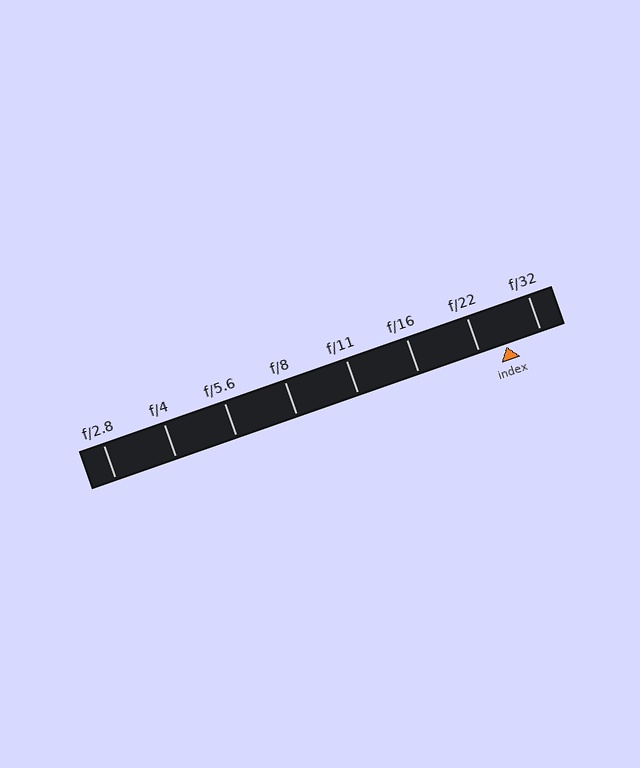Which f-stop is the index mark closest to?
The index mark is closest to f/22.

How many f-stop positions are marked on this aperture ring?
There are 8 f-stop positions marked.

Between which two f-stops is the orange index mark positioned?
The index mark is between f/22 and f/32.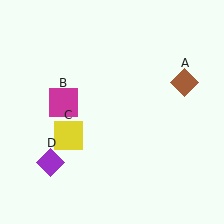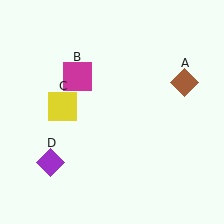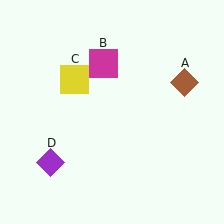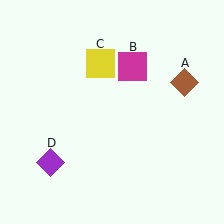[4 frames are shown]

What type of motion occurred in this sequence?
The magenta square (object B), yellow square (object C) rotated clockwise around the center of the scene.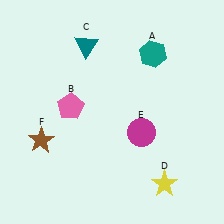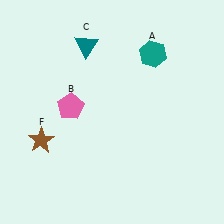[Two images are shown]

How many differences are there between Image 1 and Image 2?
There are 2 differences between the two images.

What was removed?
The yellow star (D), the magenta circle (E) were removed in Image 2.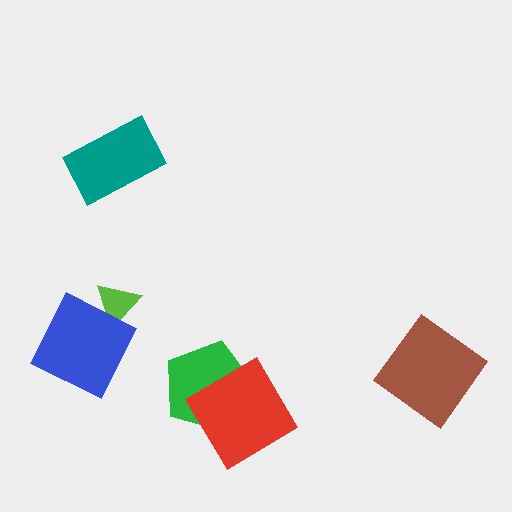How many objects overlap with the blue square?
1 object overlaps with the blue square.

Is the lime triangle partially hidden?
Yes, it is partially covered by another shape.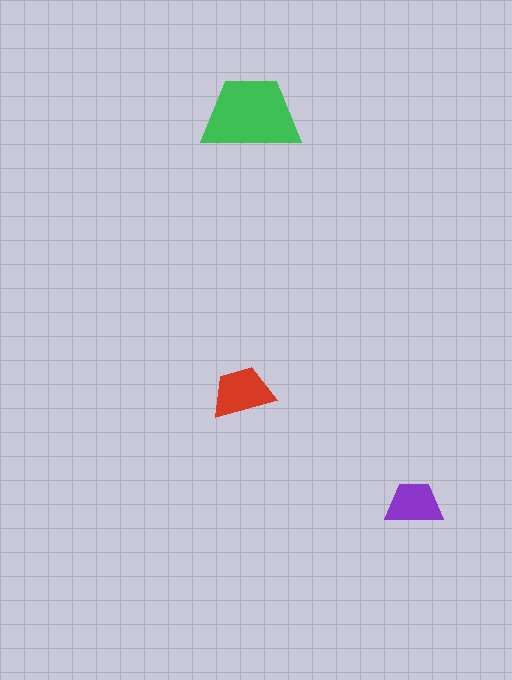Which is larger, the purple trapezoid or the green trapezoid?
The green one.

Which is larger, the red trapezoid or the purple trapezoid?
The red one.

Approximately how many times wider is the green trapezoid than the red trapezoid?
About 1.5 times wider.